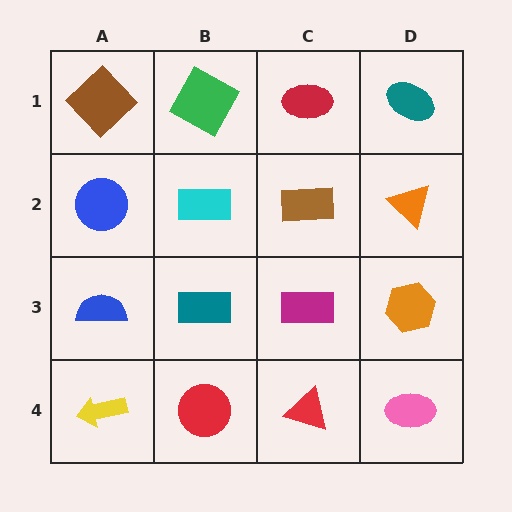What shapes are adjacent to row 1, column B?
A cyan rectangle (row 2, column B), a brown diamond (row 1, column A), a red ellipse (row 1, column C).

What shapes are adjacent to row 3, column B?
A cyan rectangle (row 2, column B), a red circle (row 4, column B), a blue semicircle (row 3, column A), a magenta rectangle (row 3, column C).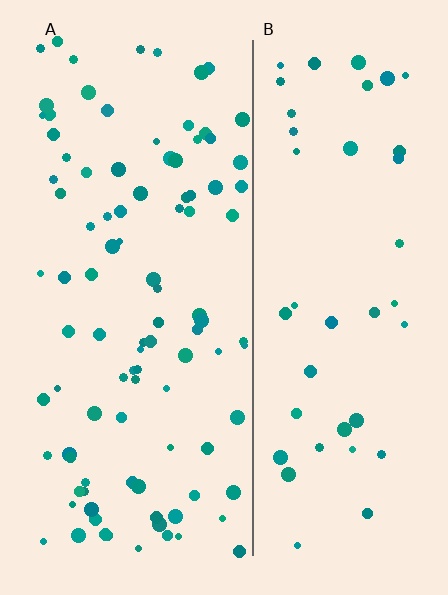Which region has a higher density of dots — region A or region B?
A (the left).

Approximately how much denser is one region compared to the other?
Approximately 2.2× — region A over region B.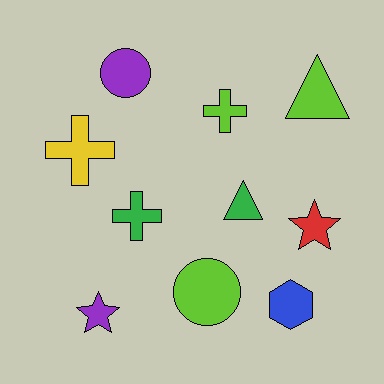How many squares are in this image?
There are no squares.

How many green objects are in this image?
There are 2 green objects.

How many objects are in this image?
There are 10 objects.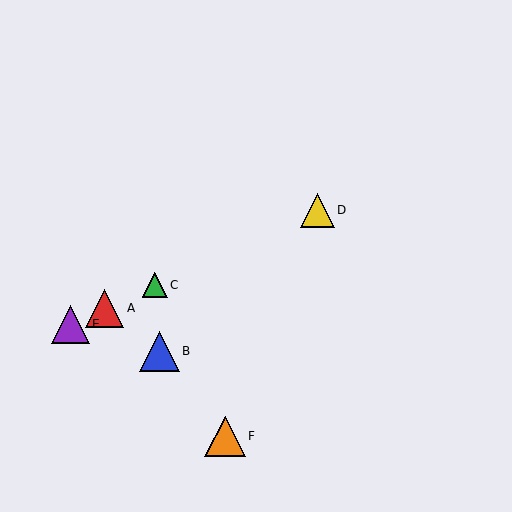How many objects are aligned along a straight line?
4 objects (A, C, D, E) are aligned along a straight line.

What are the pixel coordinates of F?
Object F is at (225, 436).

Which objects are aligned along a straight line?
Objects A, C, D, E are aligned along a straight line.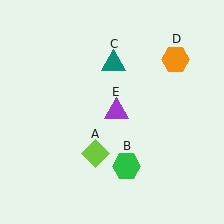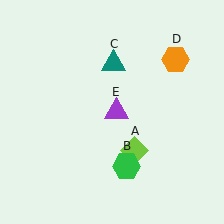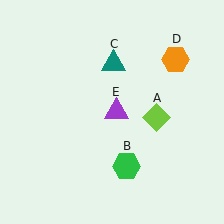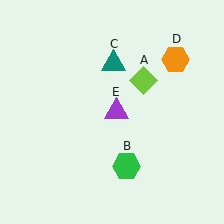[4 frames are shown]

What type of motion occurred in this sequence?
The lime diamond (object A) rotated counterclockwise around the center of the scene.